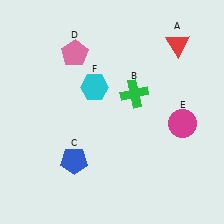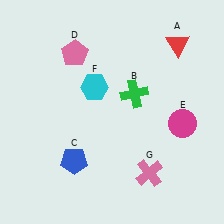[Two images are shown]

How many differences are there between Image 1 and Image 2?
There is 1 difference between the two images.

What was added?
A pink cross (G) was added in Image 2.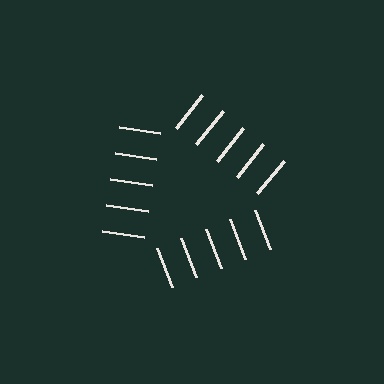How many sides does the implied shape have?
3 sides — the line-ends trace a triangle.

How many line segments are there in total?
15 — 5 along each of the 3 edges.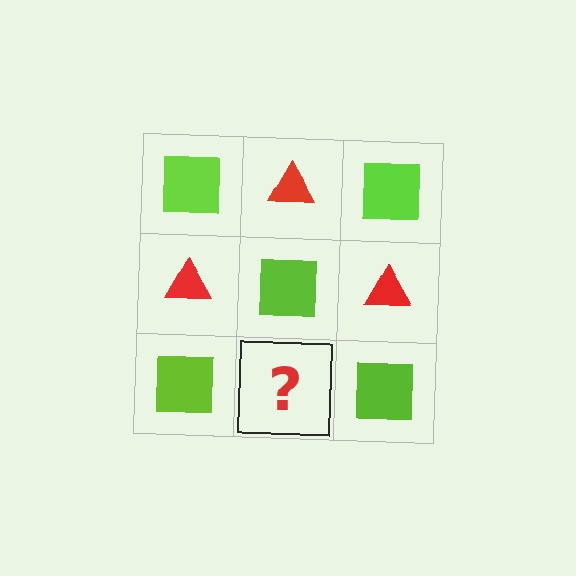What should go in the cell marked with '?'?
The missing cell should contain a red triangle.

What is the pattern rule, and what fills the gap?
The rule is that it alternates lime square and red triangle in a checkerboard pattern. The gap should be filled with a red triangle.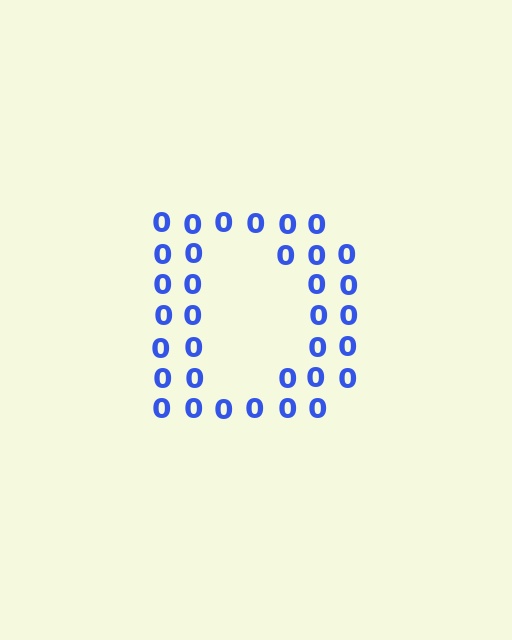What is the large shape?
The large shape is the letter D.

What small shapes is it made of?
It is made of small digit 0's.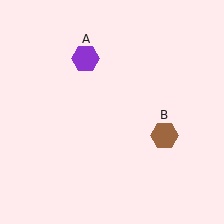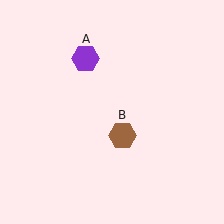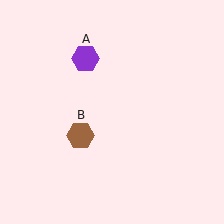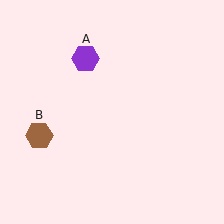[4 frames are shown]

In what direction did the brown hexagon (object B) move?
The brown hexagon (object B) moved left.